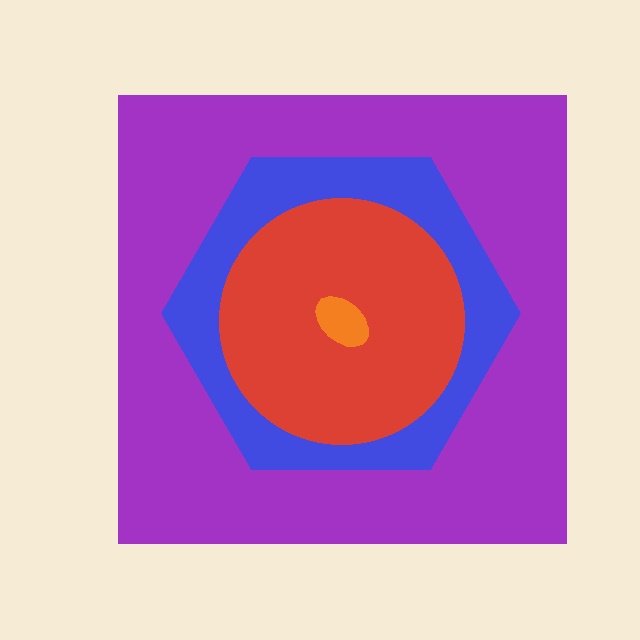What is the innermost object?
The orange ellipse.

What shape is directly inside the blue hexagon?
The red circle.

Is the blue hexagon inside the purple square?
Yes.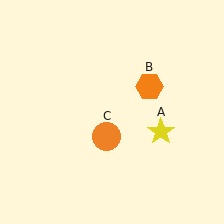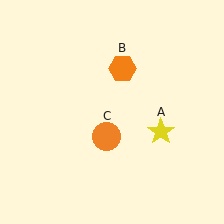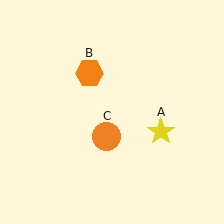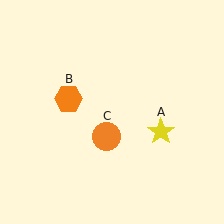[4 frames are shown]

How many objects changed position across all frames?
1 object changed position: orange hexagon (object B).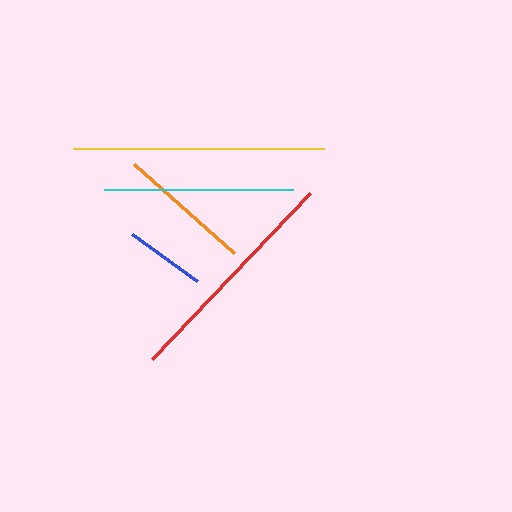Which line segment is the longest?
The yellow line is the longest at approximately 251 pixels.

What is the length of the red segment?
The red segment is approximately 229 pixels long.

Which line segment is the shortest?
The blue line is the shortest at approximately 80 pixels.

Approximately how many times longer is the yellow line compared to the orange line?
The yellow line is approximately 1.9 times the length of the orange line.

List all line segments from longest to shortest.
From longest to shortest: yellow, red, cyan, orange, blue.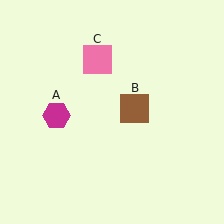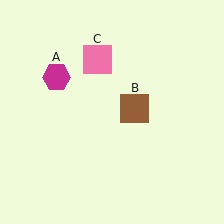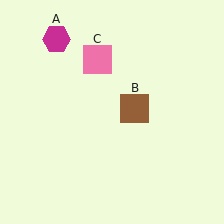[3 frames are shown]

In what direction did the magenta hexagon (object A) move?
The magenta hexagon (object A) moved up.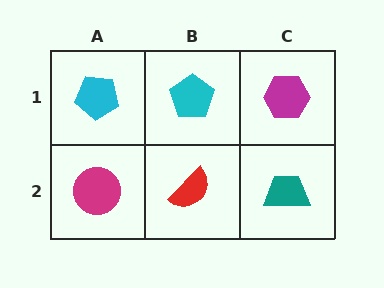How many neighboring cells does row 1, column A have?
2.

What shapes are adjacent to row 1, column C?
A teal trapezoid (row 2, column C), a cyan pentagon (row 1, column B).